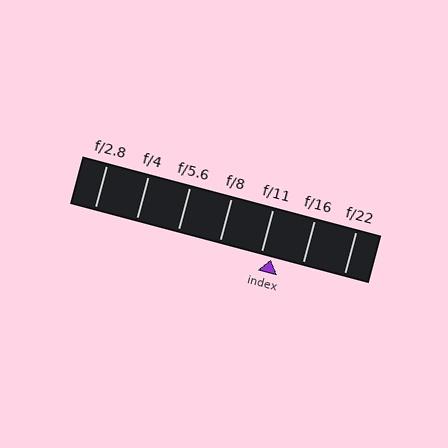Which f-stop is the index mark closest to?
The index mark is closest to f/11.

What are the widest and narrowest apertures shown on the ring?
The widest aperture shown is f/2.8 and the narrowest is f/22.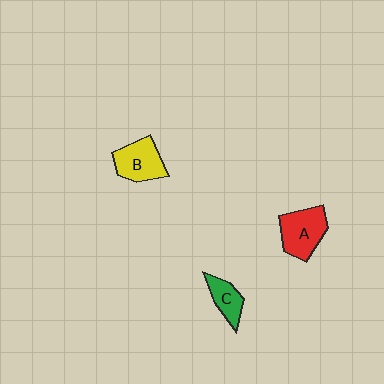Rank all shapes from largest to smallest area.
From largest to smallest: A (red), B (yellow), C (green).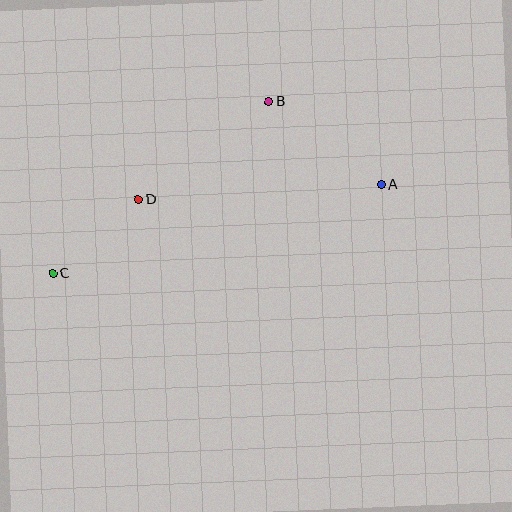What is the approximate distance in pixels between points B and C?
The distance between B and C is approximately 276 pixels.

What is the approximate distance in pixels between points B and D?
The distance between B and D is approximately 163 pixels.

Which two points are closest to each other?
Points C and D are closest to each other.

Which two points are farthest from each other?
Points A and C are farthest from each other.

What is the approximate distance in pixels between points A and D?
The distance between A and D is approximately 243 pixels.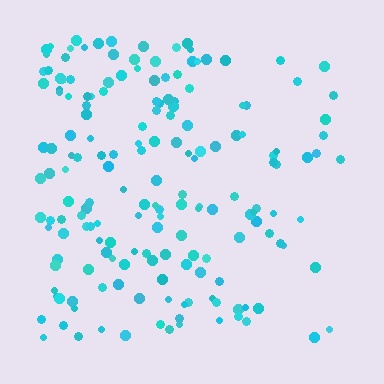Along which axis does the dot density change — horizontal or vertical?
Horizontal.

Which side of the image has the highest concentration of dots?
The left.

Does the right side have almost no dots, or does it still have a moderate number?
Still a moderate number, just noticeably fewer than the left.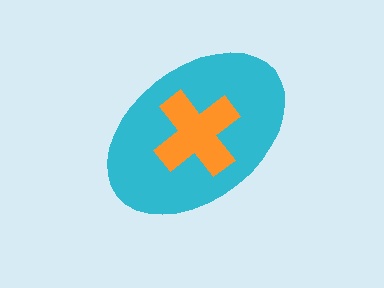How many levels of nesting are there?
2.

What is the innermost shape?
The orange cross.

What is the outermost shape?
The cyan ellipse.